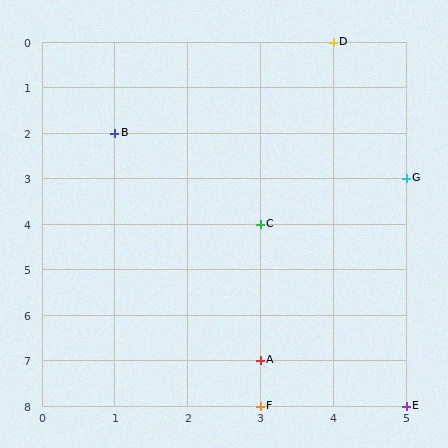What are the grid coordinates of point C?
Point C is at grid coordinates (3, 4).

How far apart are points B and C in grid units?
Points B and C are 2 columns and 2 rows apart (about 2.8 grid units diagonally).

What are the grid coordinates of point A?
Point A is at grid coordinates (3, 7).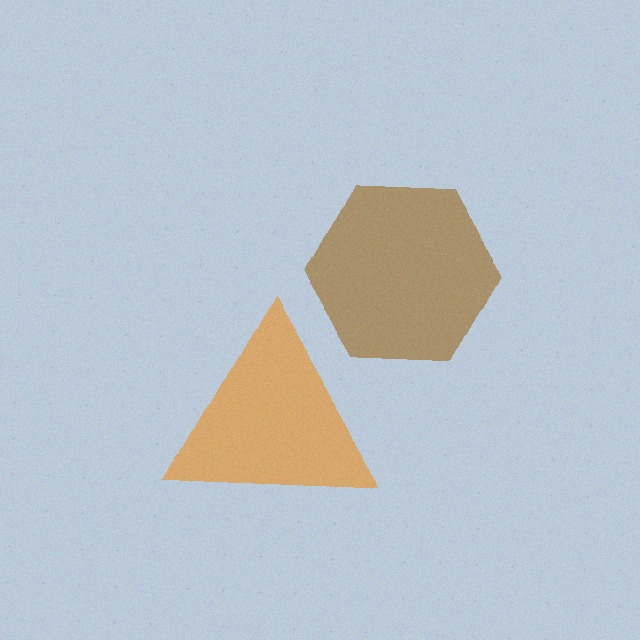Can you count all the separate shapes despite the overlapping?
Yes, there are 2 separate shapes.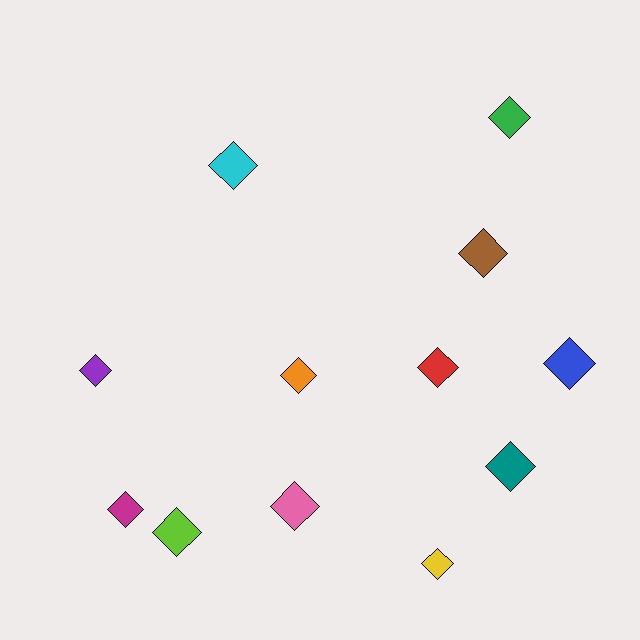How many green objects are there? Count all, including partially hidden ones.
There is 1 green object.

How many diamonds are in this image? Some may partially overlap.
There are 12 diamonds.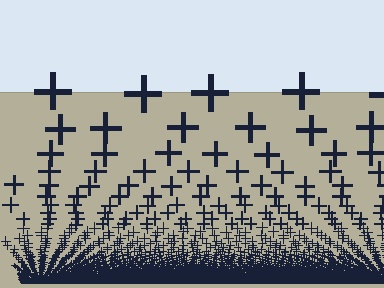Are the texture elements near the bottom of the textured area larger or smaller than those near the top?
Smaller. The gradient is inverted — elements near the bottom are smaller and denser.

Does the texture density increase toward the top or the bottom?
Density increases toward the bottom.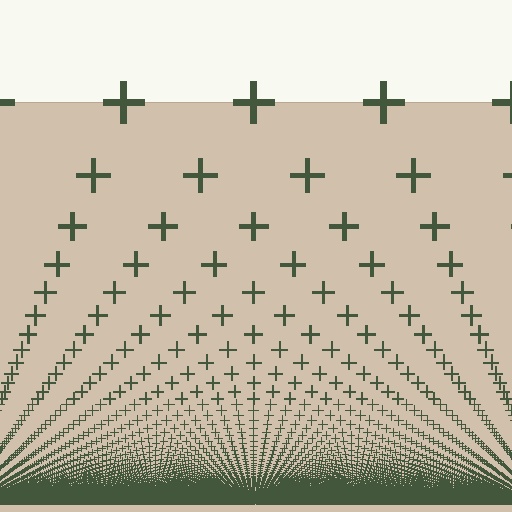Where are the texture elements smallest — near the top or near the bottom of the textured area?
Near the bottom.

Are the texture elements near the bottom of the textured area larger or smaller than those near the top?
Smaller. The gradient is inverted — elements near the bottom are smaller and denser.